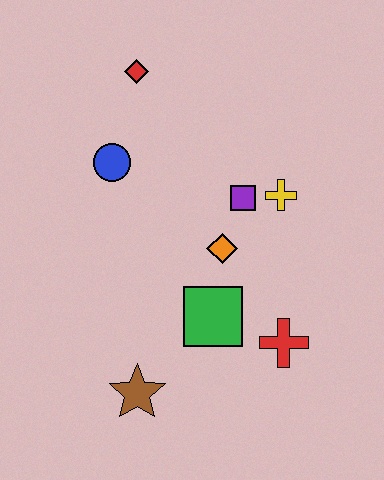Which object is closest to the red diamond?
The blue circle is closest to the red diamond.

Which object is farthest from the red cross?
The red diamond is farthest from the red cross.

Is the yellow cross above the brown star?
Yes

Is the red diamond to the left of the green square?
Yes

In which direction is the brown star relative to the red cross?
The brown star is to the left of the red cross.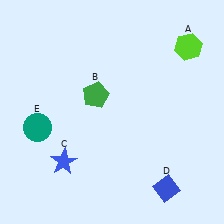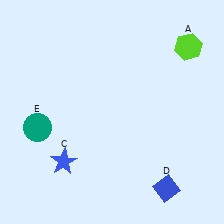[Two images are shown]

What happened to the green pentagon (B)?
The green pentagon (B) was removed in Image 2. It was in the top-left area of Image 1.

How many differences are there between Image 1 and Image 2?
There is 1 difference between the two images.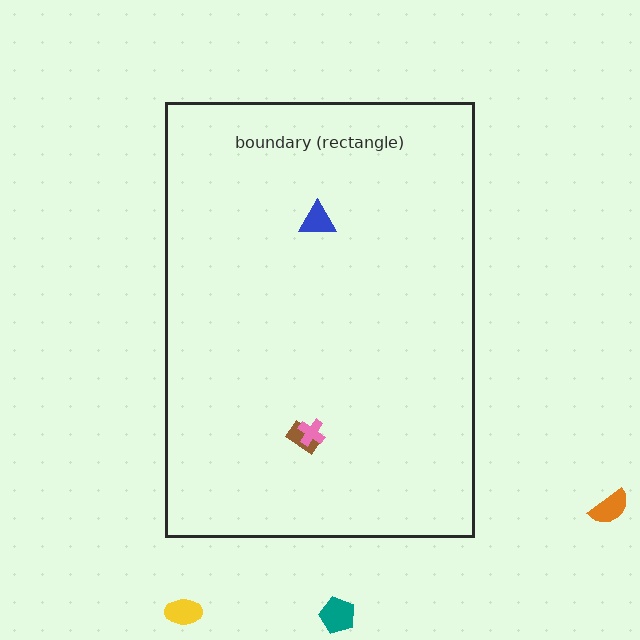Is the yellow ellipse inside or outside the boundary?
Outside.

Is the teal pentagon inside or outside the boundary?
Outside.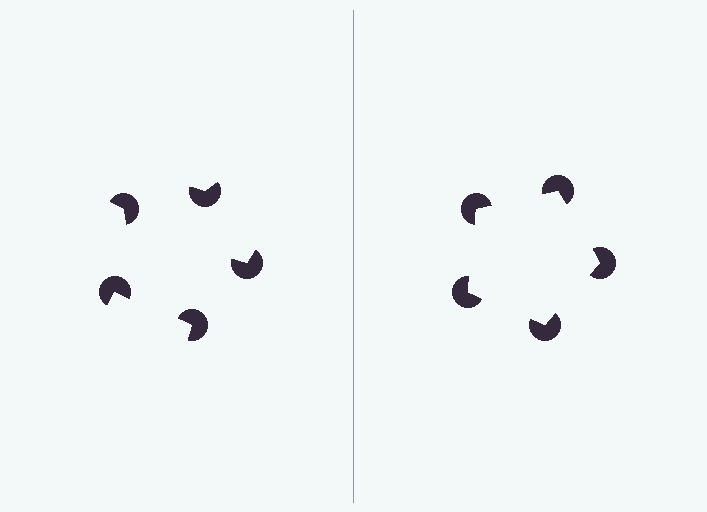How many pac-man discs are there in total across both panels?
10 — 5 on each side.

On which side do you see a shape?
An illusory pentagon appears on the right side. On the left side the wedge cuts are rotated, so no coherent shape forms.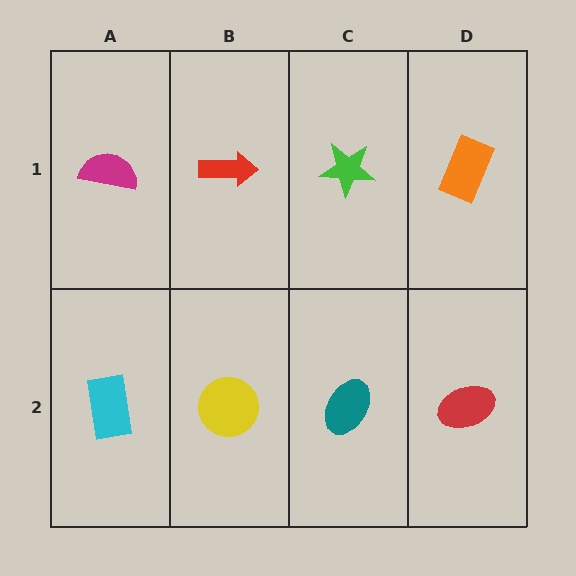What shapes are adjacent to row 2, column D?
An orange rectangle (row 1, column D), a teal ellipse (row 2, column C).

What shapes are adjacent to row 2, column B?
A red arrow (row 1, column B), a cyan rectangle (row 2, column A), a teal ellipse (row 2, column C).